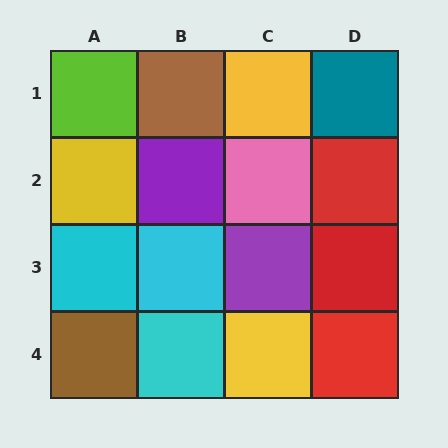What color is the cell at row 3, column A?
Cyan.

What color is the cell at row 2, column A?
Yellow.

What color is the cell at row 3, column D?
Red.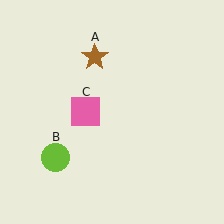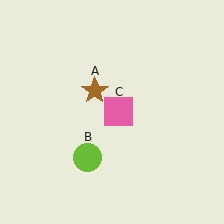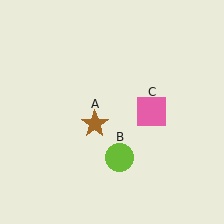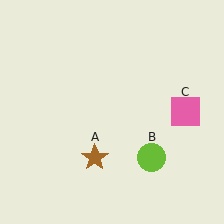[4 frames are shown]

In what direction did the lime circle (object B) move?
The lime circle (object B) moved right.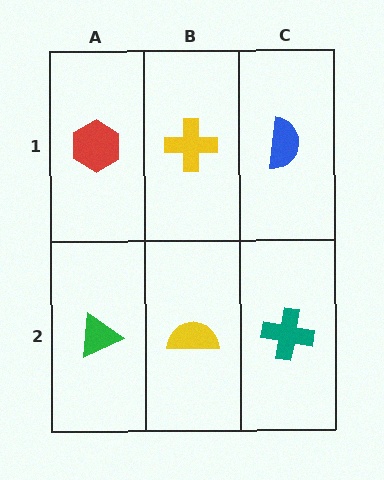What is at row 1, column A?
A red hexagon.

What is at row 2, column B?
A yellow semicircle.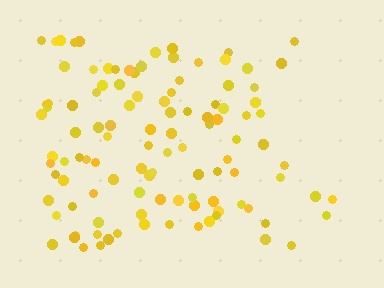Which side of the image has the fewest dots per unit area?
The right.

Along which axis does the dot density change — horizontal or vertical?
Horizontal.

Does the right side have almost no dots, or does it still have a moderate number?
Still a moderate number, just noticeably fewer than the left.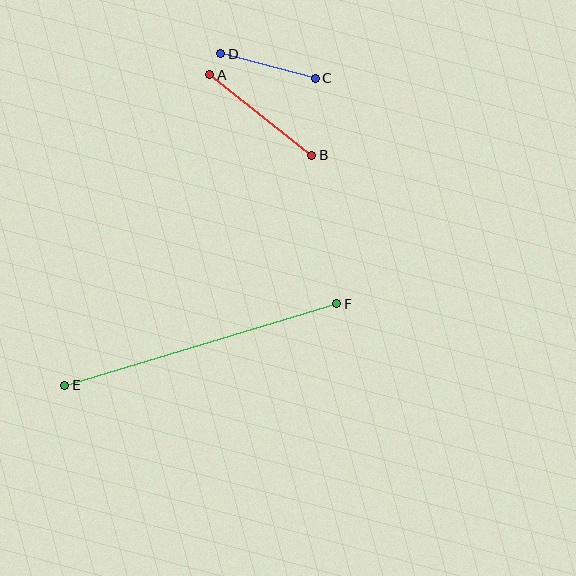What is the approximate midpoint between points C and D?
The midpoint is at approximately (268, 66) pixels.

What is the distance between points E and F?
The distance is approximately 284 pixels.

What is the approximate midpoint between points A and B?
The midpoint is at approximately (261, 115) pixels.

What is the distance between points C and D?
The distance is approximately 98 pixels.